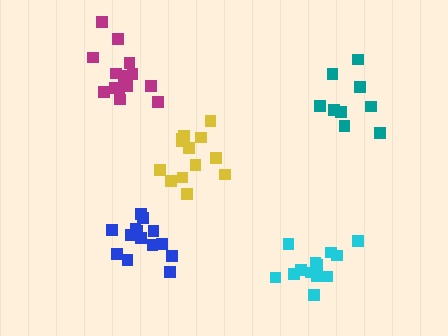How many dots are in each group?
Group 1: 15 dots, Group 2: 14 dots, Group 3: 9 dots, Group 4: 13 dots, Group 5: 13 dots (64 total).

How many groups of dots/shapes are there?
There are 5 groups.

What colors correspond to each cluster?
The clusters are colored: blue, magenta, teal, yellow, cyan.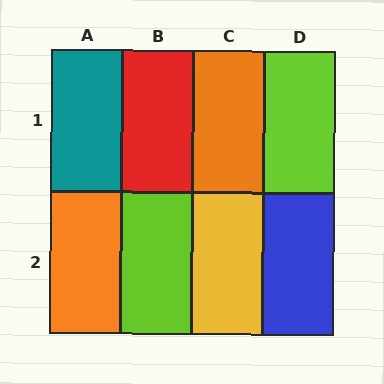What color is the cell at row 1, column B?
Red.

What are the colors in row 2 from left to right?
Orange, lime, yellow, blue.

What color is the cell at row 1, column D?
Lime.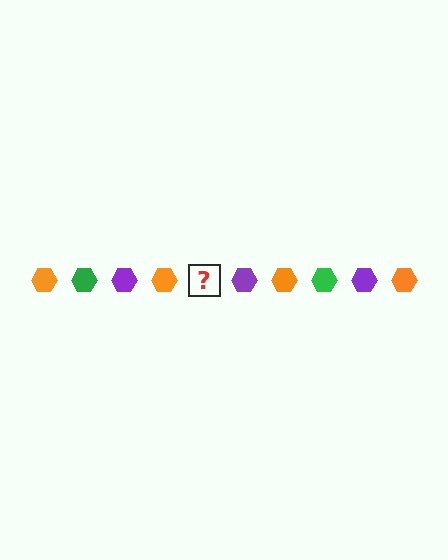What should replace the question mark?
The question mark should be replaced with a green hexagon.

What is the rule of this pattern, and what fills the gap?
The rule is that the pattern cycles through orange, green, purple hexagons. The gap should be filled with a green hexagon.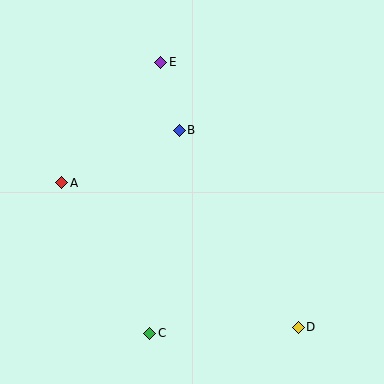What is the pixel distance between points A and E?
The distance between A and E is 156 pixels.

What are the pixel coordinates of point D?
Point D is at (298, 327).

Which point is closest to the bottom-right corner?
Point D is closest to the bottom-right corner.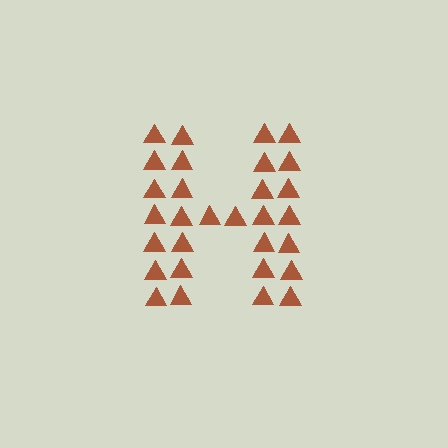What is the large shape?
The large shape is the letter H.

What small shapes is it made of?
It is made of small triangles.